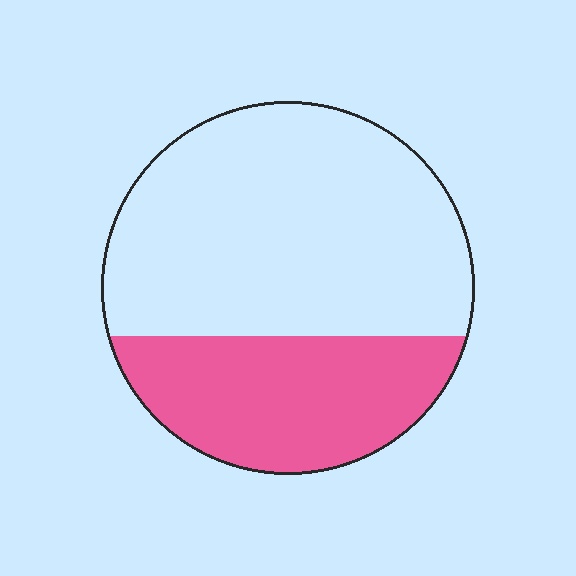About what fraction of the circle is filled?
About one third (1/3).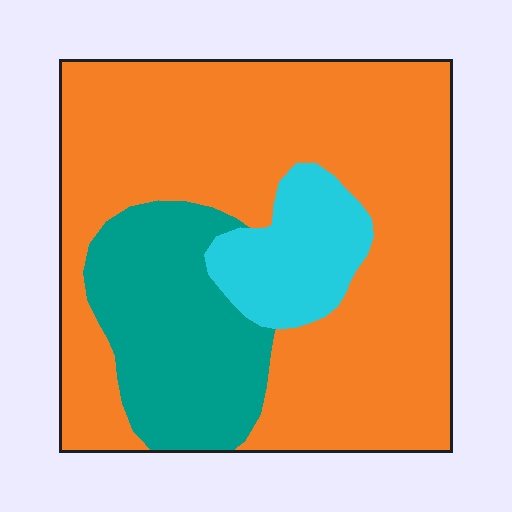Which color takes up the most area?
Orange, at roughly 65%.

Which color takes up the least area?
Cyan, at roughly 10%.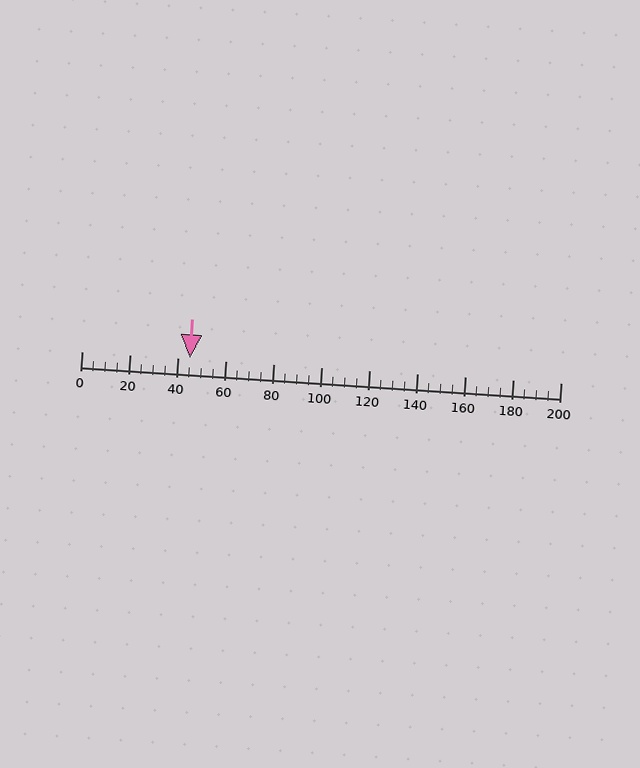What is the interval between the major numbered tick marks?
The major tick marks are spaced 20 units apart.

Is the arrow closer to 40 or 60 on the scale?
The arrow is closer to 40.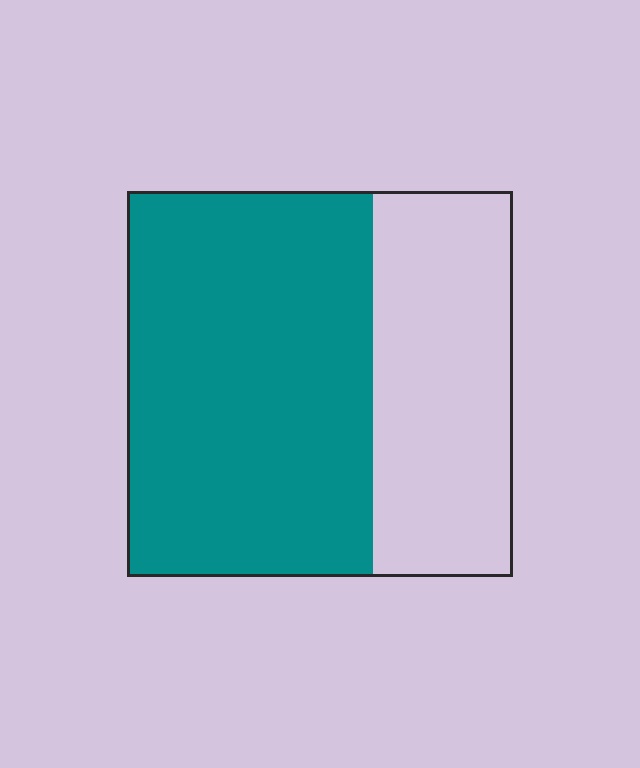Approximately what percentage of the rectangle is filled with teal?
Approximately 65%.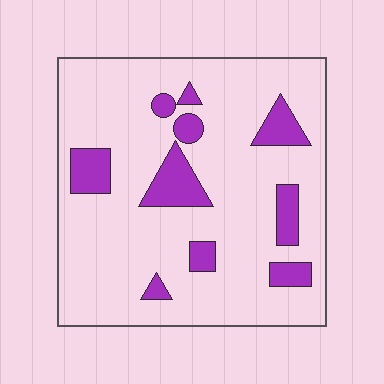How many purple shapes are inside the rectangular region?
10.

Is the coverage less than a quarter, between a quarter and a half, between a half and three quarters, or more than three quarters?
Less than a quarter.